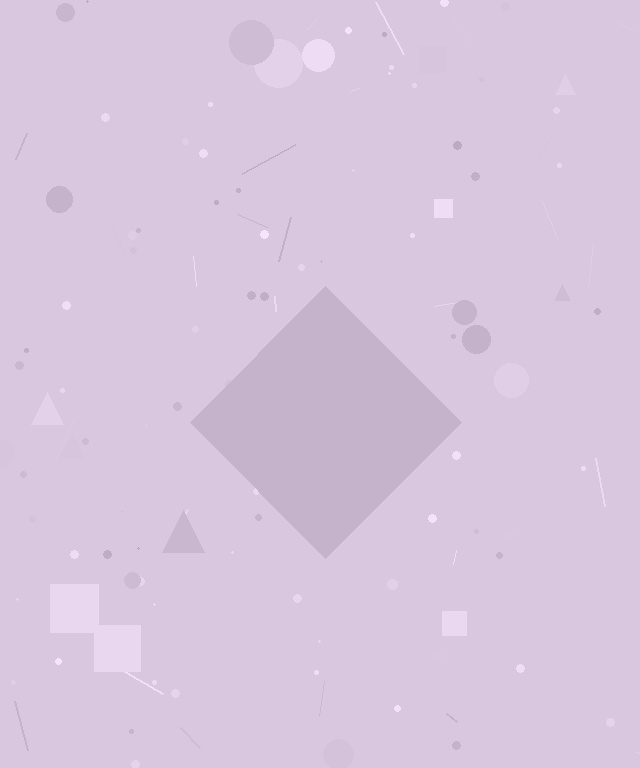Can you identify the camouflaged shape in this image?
The camouflaged shape is a diamond.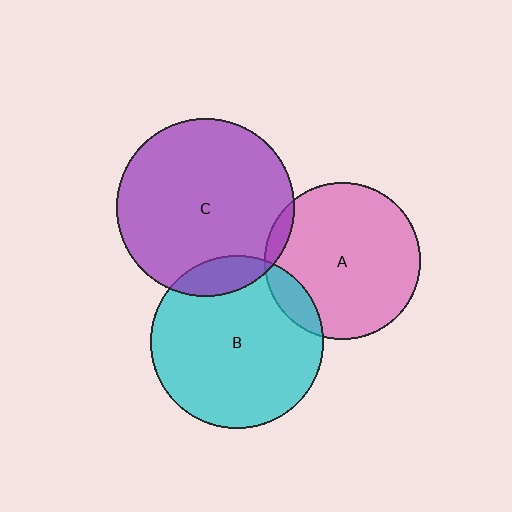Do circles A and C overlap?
Yes.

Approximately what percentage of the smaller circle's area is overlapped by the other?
Approximately 5%.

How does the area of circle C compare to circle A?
Approximately 1.3 times.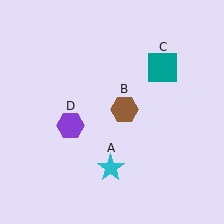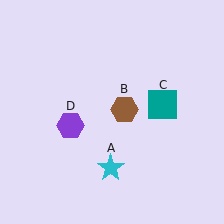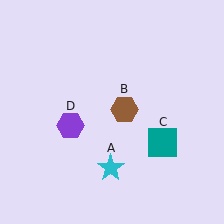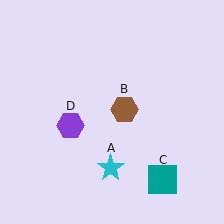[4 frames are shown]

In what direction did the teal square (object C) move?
The teal square (object C) moved down.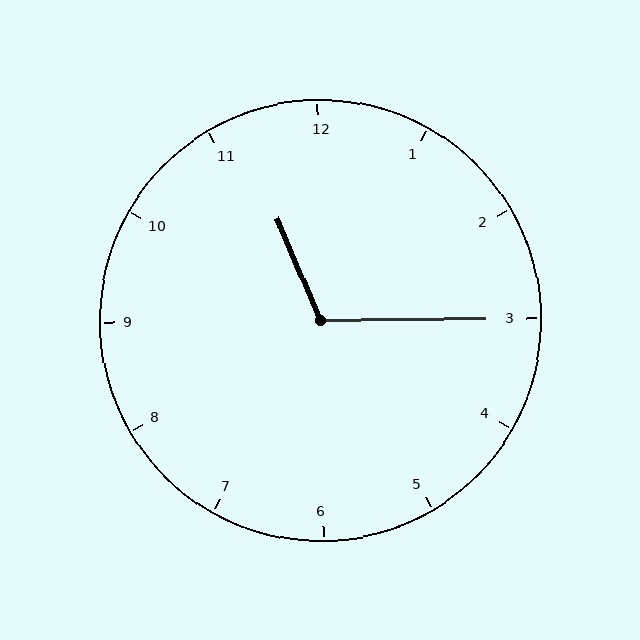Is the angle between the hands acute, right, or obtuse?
It is obtuse.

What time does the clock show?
11:15.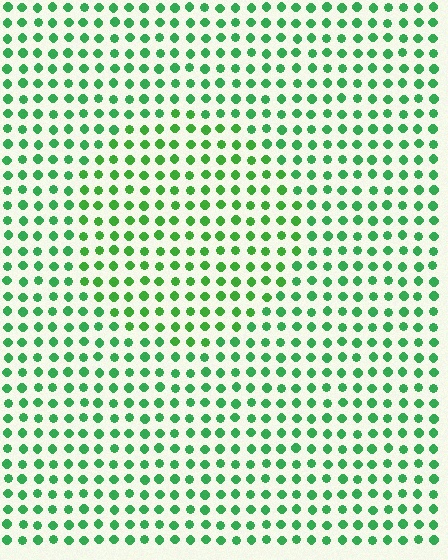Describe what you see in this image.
The image is filled with small green elements in a uniform arrangement. A circle-shaped region is visible where the elements are tinted to a slightly different hue, forming a subtle color boundary.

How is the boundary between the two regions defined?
The boundary is defined purely by a slight shift in hue (about 19 degrees). Spacing, size, and orientation are identical on both sides.